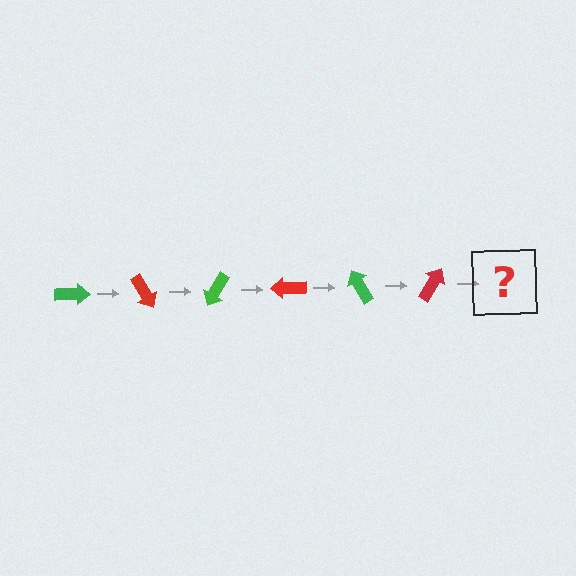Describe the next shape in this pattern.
It should be a green arrow, rotated 360 degrees from the start.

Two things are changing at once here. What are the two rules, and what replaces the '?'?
The two rules are that it rotates 60 degrees each step and the color cycles through green and red. The '?' should be a green arrow, rotated 360 degrees from the start.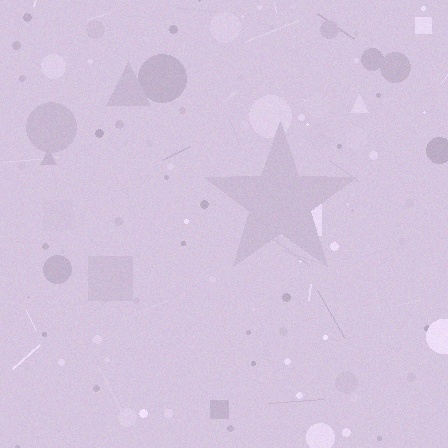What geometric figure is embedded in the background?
A star is embedded in the background.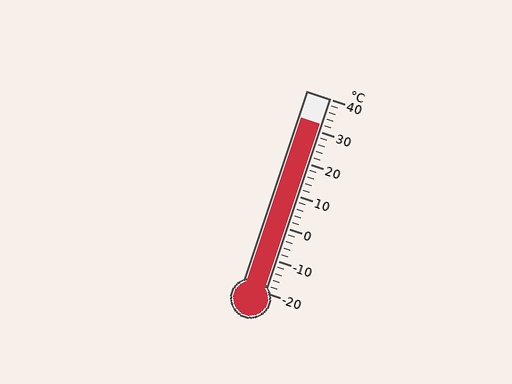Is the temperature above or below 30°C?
The temperature is above 30°C.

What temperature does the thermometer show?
The thermometer shows approximately 32°C.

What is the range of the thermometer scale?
The thermometer scale ranges from -20°C to 40°C.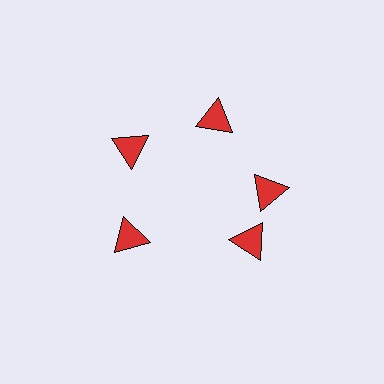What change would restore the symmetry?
The symmetry would be restored by rotating it back into even spacing with its neighbors so that all 5 triangles sit at equal angles and equal distance from the center.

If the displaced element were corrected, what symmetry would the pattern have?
It would have 5-fold rotational symmetry — the pattern would map onto itself every 72 degrees.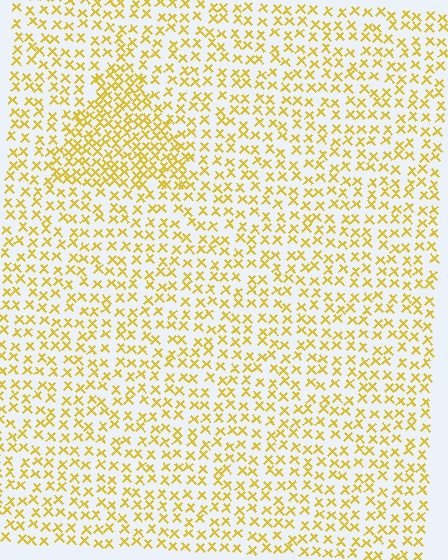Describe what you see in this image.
The image contains small yellow elements arranged at two different densities. A triangle-shaped region is visible where the elements are more densely packed than the surrounding area.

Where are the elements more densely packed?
The elements are more densely packed inside the triangle boundary.